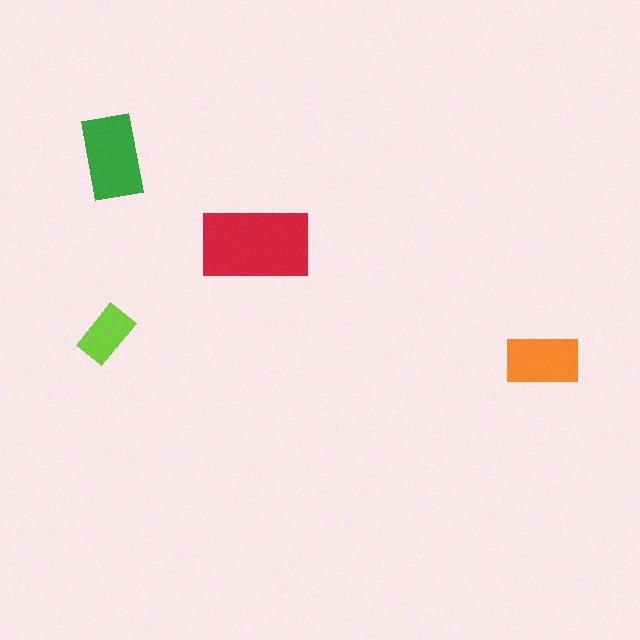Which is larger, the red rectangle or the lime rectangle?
The red one.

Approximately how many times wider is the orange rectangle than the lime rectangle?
About 1.5 times wider.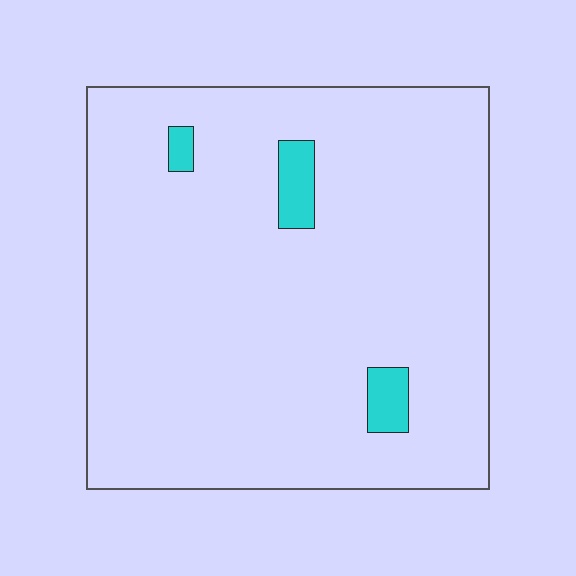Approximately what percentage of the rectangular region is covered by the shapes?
Approximately 5%.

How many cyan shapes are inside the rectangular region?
3.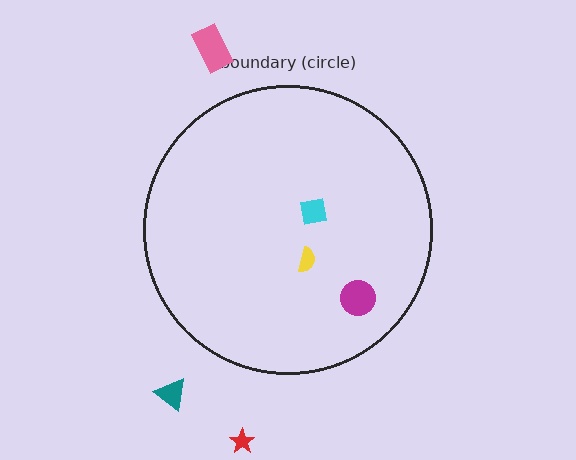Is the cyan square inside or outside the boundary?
Inside.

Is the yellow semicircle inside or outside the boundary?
Inside.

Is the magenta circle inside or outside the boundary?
Inside.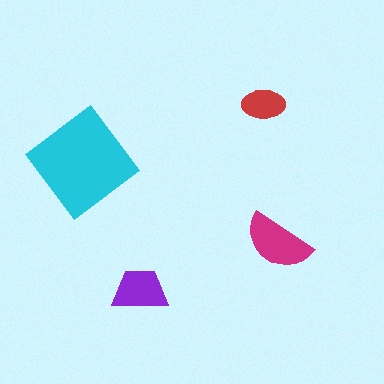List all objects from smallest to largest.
The red ellipse, the purple trapezoid, the magenta semicircle, the cyan diamond.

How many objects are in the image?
There are 4 objects in the image.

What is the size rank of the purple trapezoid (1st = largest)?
3rd.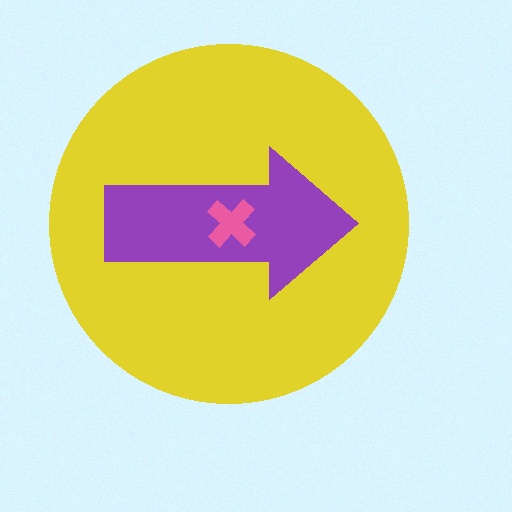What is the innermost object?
The pink cross.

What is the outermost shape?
The yellow circle.